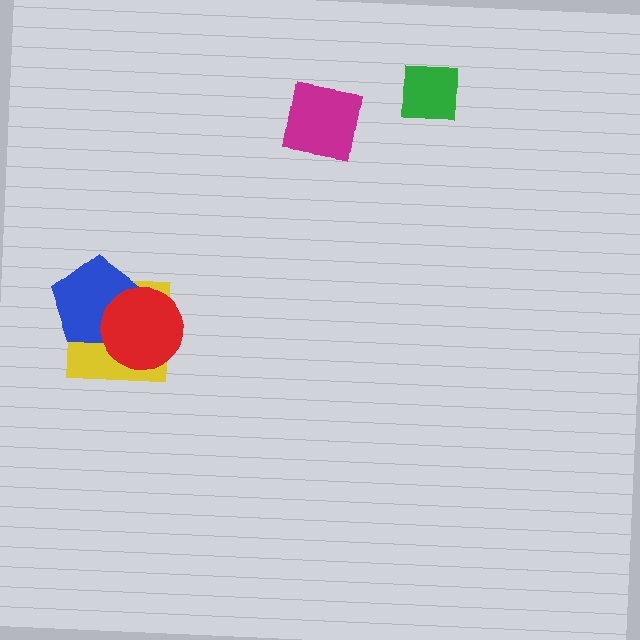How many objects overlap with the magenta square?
0 objects overlap with the magenta square.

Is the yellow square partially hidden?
Yes, it is partially covered by another shape.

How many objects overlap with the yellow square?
2 objects overlap with the yellow square.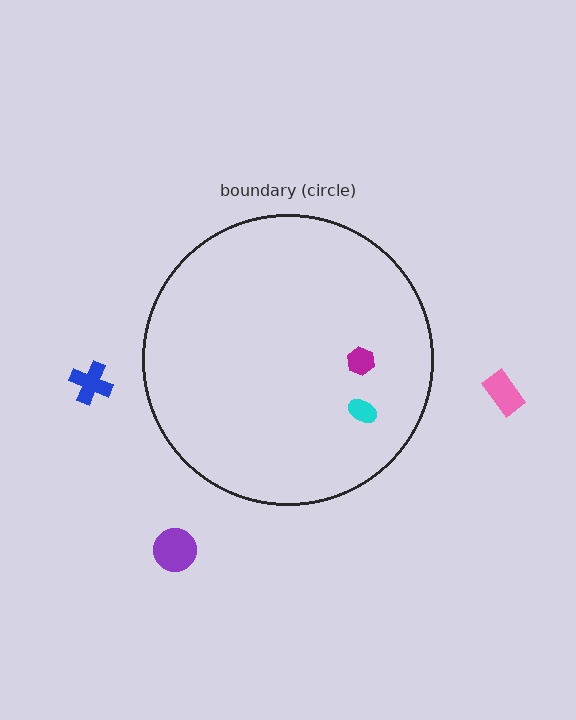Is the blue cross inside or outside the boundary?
Outside.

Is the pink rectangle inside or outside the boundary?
Outside.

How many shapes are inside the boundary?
2 inside, 3 outside.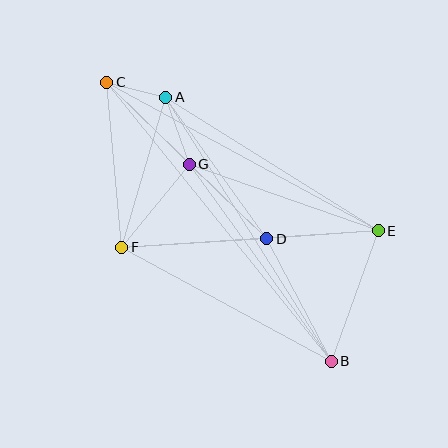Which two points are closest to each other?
Points A and C are closest to each other.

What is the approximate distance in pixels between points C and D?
The distance between C and D is approximately 224 pixels.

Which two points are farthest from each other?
Points B and C are farthest from each other.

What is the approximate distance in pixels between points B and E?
The distance between B and E is approximately 138 pixels.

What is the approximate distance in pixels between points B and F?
The distance between B and F is approximately 239 pixels.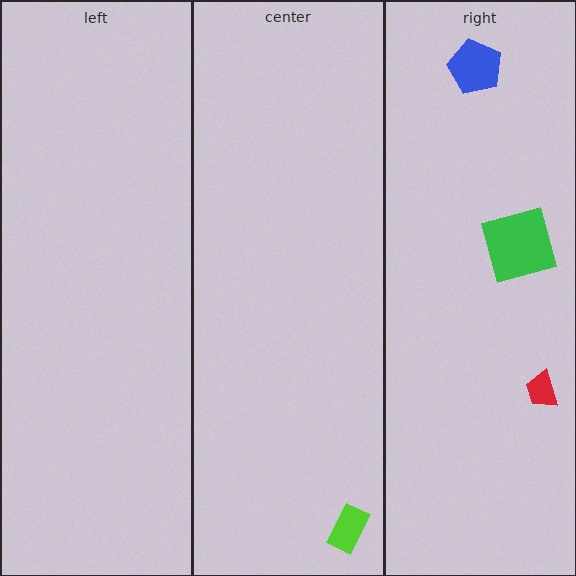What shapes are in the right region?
The green square, the blue pentagon, the red trapezoid.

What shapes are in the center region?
The lime rectangle.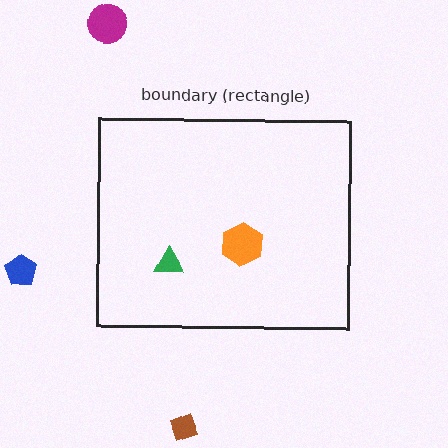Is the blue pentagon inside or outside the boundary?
Outside.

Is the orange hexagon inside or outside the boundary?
Inside.